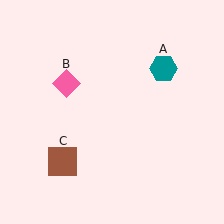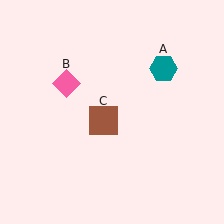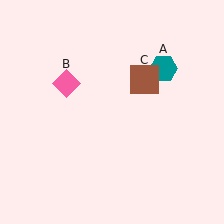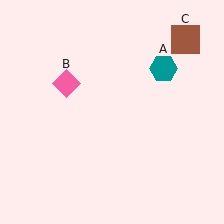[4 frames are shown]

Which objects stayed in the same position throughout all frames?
Teal hexagon (object A) and pink diamond (object B) remained stationary.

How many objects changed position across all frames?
1 object changed position: brown square (object C).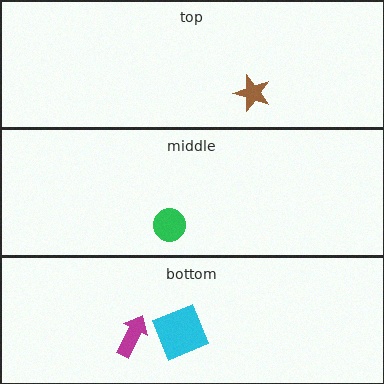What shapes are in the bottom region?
The cyan square, the magenta arrow.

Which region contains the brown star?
The top region.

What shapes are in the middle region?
The green circle.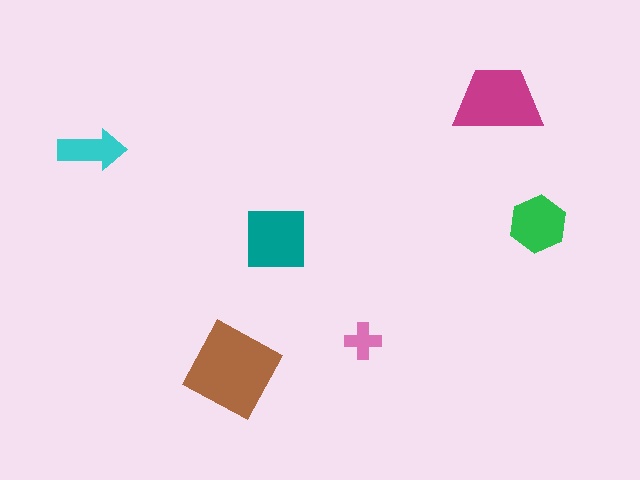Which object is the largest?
The brown diamond.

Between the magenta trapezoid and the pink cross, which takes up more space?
The magenta trapezoid.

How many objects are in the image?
There are 6 objects in the image.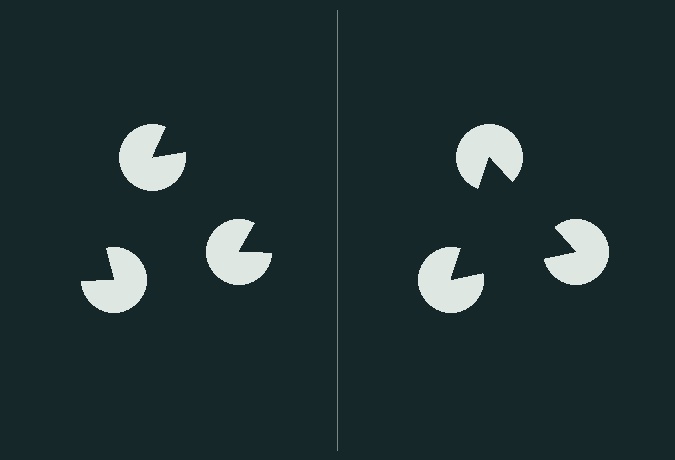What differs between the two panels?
The pac-man discs are positioned identically on both sides; only the wedge orientations differ. On the right they align to a triangle; on the left they are misaligned.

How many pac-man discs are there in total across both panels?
6 — 3 on each side.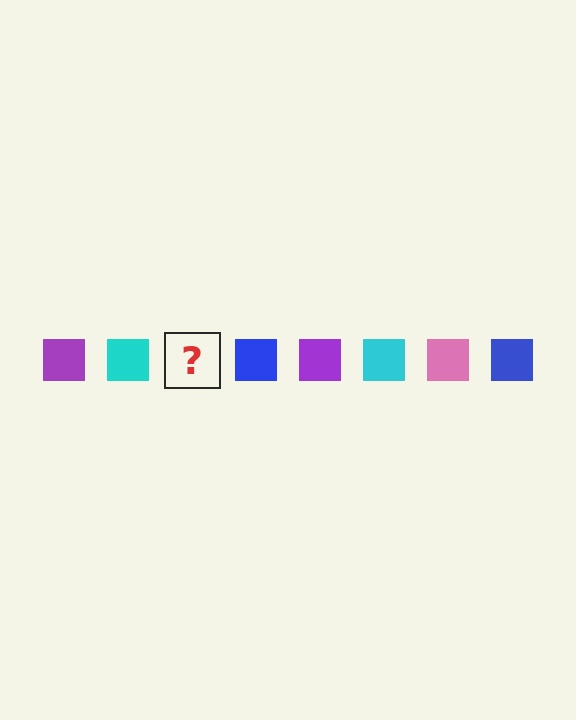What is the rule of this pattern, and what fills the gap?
The rule is that the pattern cycles through purple, cyan, pink, blue squares. The gap should be filled with a pink square.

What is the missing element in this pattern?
The missing element is a pink square.